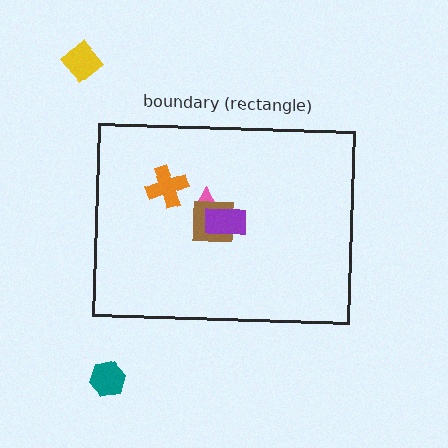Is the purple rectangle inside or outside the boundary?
Inside.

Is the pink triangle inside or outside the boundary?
Inside.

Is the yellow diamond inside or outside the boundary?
Outside.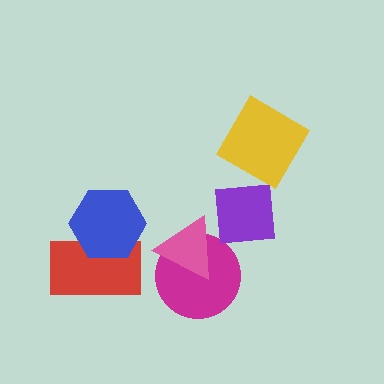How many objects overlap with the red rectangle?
1 object overlaps with the red rectangle.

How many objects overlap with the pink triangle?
2 objects overlap with the pink triangle.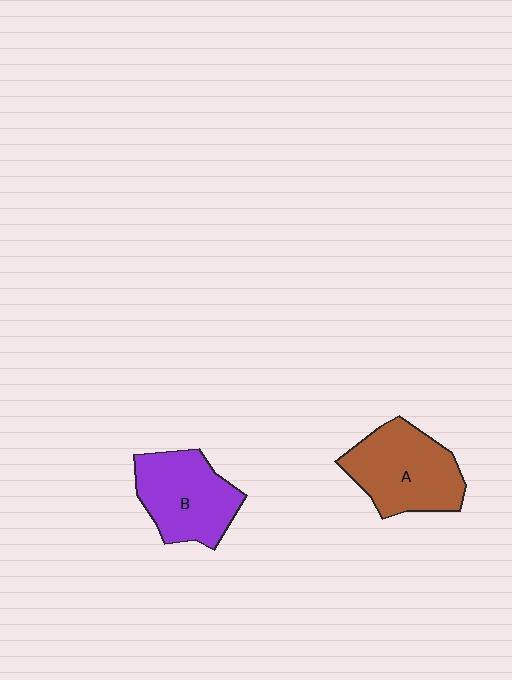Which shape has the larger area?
Shape A (brown).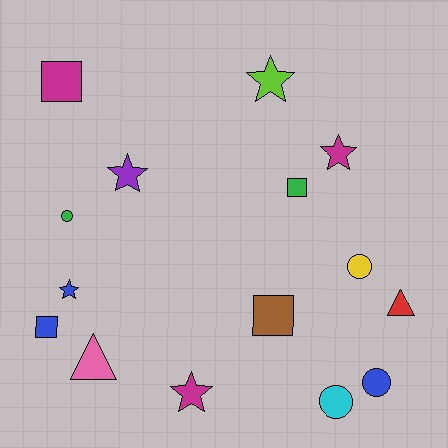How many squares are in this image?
There are 4 squares.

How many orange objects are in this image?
There are no orange objects.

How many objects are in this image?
There are 15 objects.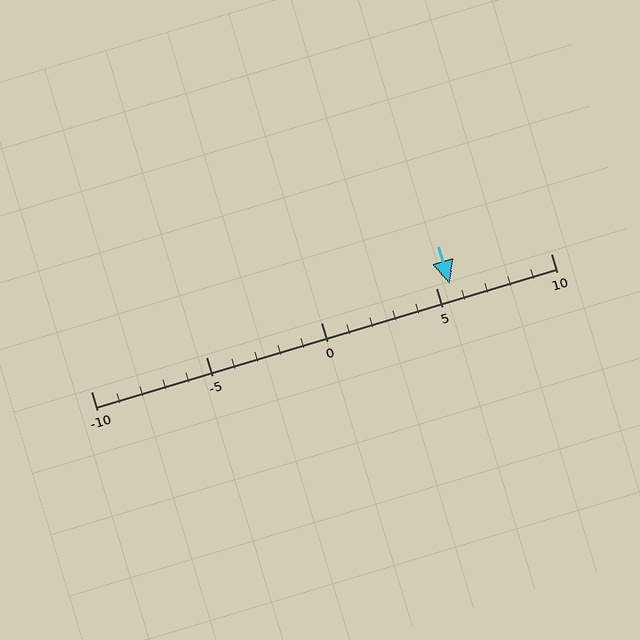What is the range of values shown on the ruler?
The ruler shows values from -10 to 10.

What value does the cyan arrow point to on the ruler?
The cyan arrow points to approximately 6.